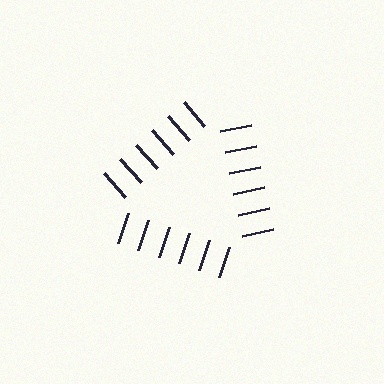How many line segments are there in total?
18 — 6 along each of the 3 edges.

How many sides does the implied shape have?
3 sides — the line-ends trace a triangle.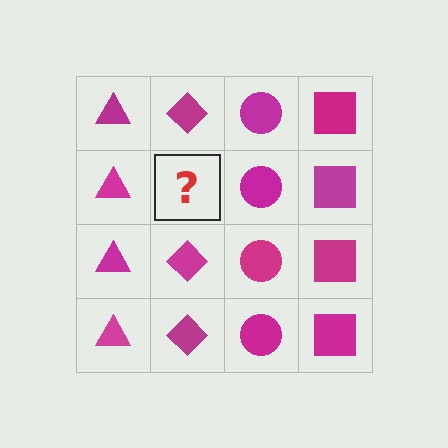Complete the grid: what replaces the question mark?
The question mark should be replaced with a magenta diamond.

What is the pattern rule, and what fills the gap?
The rule is that each column has a consistent shape. The gap should be filled with a magenta diamond.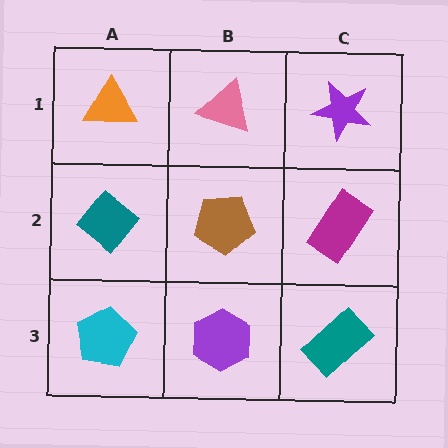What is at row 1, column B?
A pink triangle.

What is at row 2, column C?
A magenta rectangle.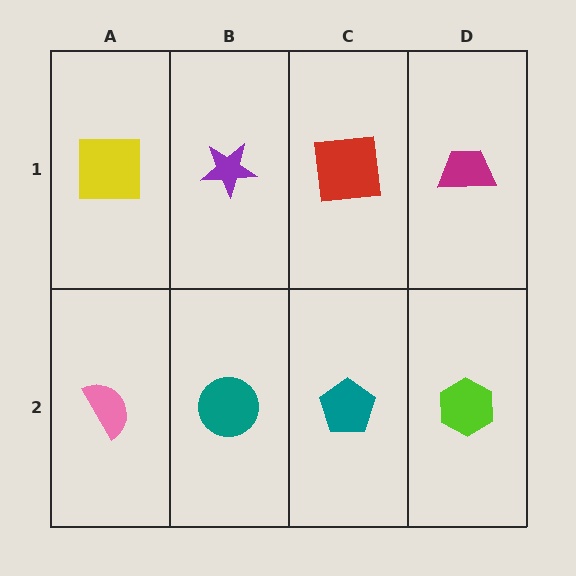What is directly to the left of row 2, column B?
A pink semicircle.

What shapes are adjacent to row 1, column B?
A teal circle (row 2, column B), a yellow square (row 1, column A), a red square (row 1, column C).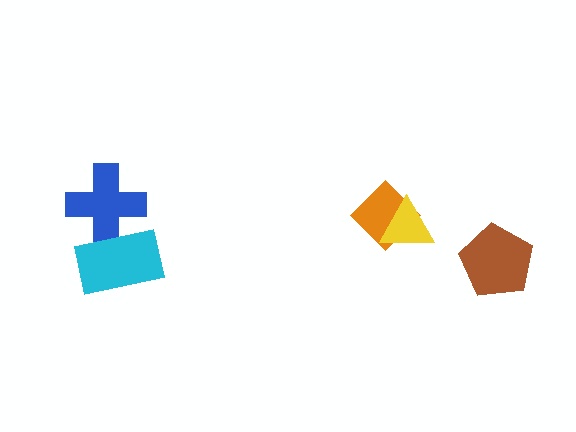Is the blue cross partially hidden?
Yes, it is partially covered by another shape.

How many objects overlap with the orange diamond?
1 object overlaps with the orange diamond.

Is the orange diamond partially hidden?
Yes, it is partially covered by another shape.